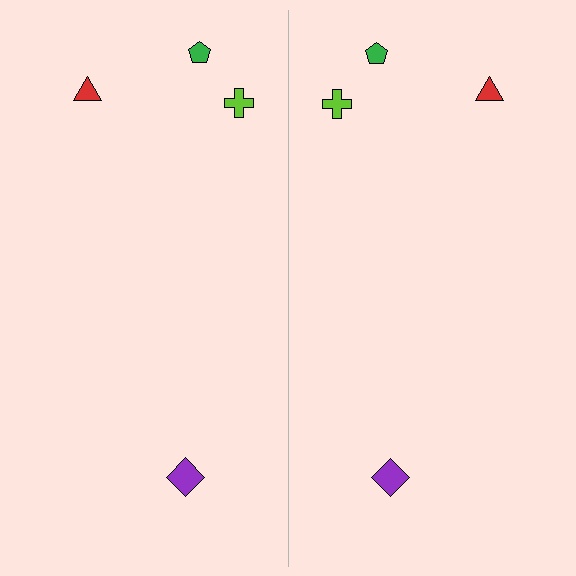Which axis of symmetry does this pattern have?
The pattern has a vertical axis of symmetry running through the center of the image.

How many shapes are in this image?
There are 8 shapes in this image.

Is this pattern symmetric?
Yes, this pattern has bilateral (reflection) symmetry.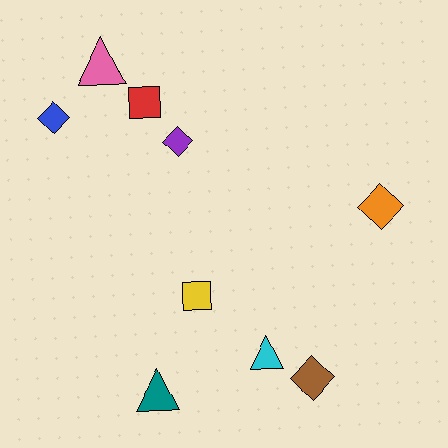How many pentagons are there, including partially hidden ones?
There are no pentagons.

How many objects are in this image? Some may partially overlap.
There are 9 objects.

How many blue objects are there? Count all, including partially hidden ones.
There is 1 blue object.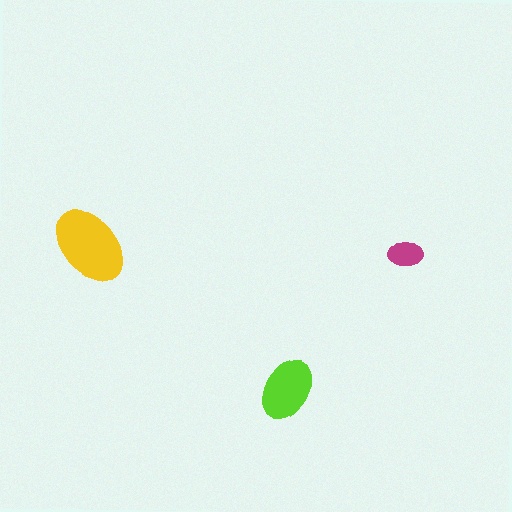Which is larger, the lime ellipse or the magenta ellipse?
The lime one.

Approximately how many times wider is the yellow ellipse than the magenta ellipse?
About 2 times wider.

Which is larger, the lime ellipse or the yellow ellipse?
The yellow one.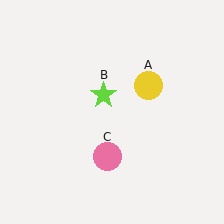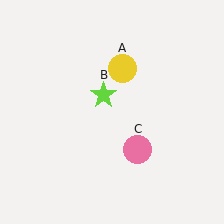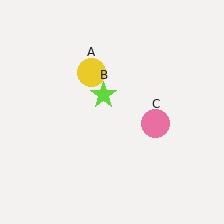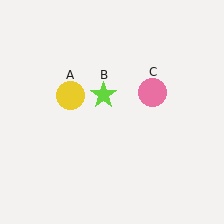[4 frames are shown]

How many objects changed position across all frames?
2 objects changed position: yellow circle (object A), pink circle (object C).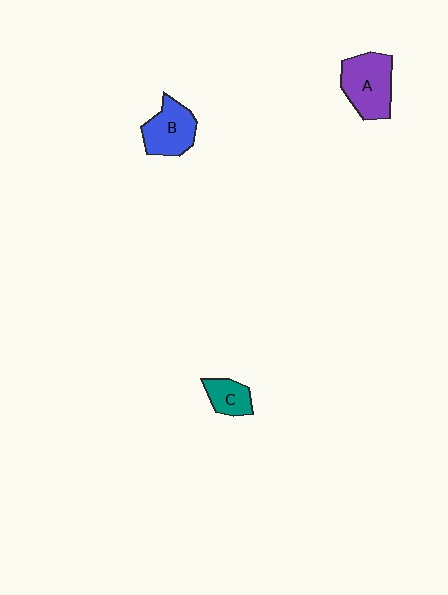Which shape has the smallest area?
Shape C (teal).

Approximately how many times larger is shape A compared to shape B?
Approximately 1.2 times.